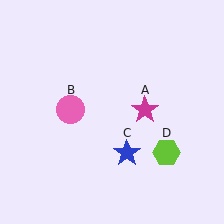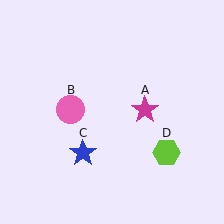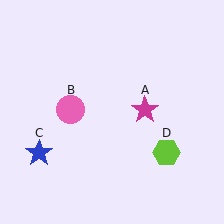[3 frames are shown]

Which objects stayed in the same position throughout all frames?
Magenta star (object A) and pink circle (object B) and lime hexagon (object D) remained stationary.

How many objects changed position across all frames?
1 object changed position: blue star (object C).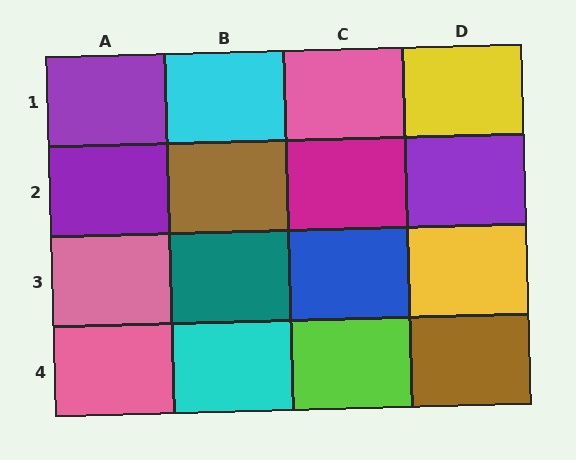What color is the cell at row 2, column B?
Brown.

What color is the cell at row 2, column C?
Magenta.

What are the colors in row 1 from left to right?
Purple, cyan, pink, yellow.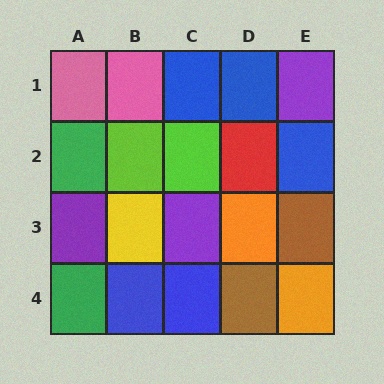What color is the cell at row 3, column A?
Purple.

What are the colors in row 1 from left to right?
Pink, pink, blue, blue, purple.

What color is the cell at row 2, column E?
Blue.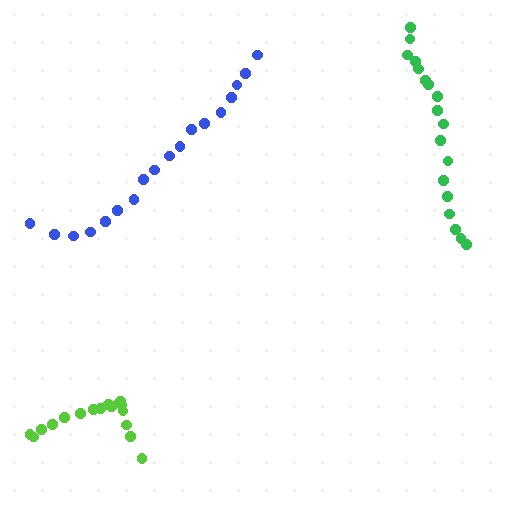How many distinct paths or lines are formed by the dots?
There are 3 distinct paths.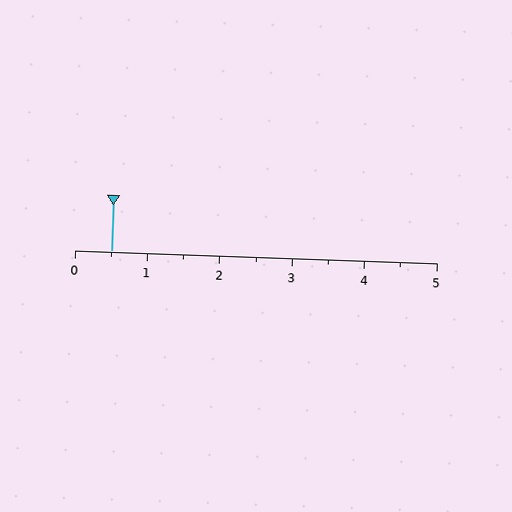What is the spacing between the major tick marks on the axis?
The major ticks are spaced 1 apart.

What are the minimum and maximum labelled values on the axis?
The axis runs from 0 to 5.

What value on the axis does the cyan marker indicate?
The marker indicates approximately 0.5.